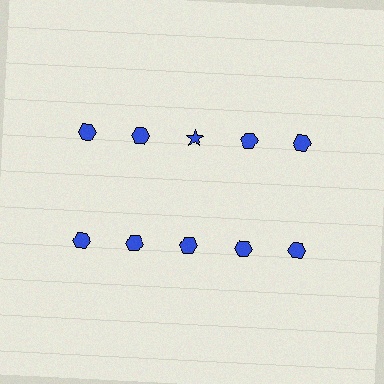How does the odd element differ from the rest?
It has a different shape: star instead of hexagon.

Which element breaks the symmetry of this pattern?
The blue star in the top row, center column breaks the symmetry. All other shapes are blue hexagons.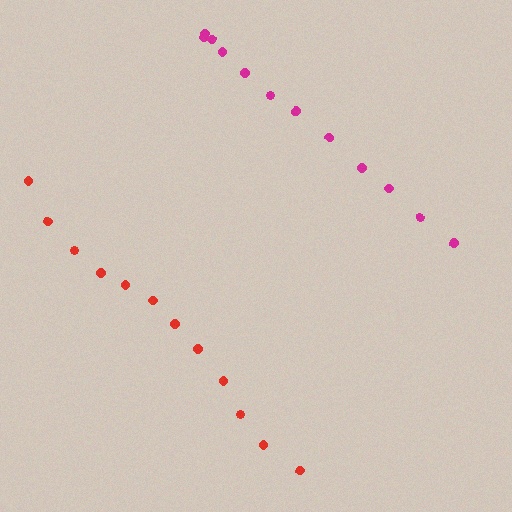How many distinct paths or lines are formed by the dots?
There are 2 distinct paths.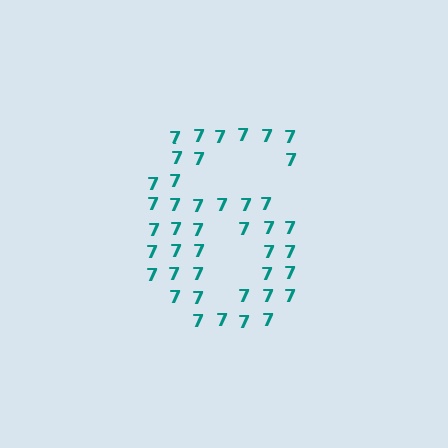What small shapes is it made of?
It is made of small digit 7's.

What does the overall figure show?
The overall figure shows the digit 6.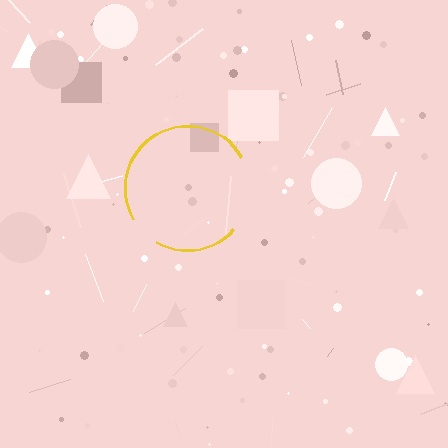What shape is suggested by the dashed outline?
The dashed outline suggests a circle.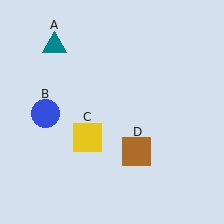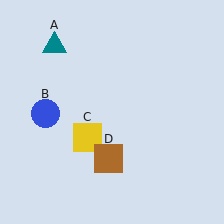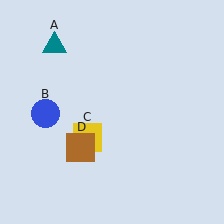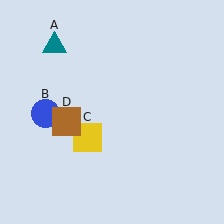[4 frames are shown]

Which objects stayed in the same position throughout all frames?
Teal triangle (object A) and blue circle (object B) and yellow square (object C) remained stationary.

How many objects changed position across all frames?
1 object changed position: brown square (object D).